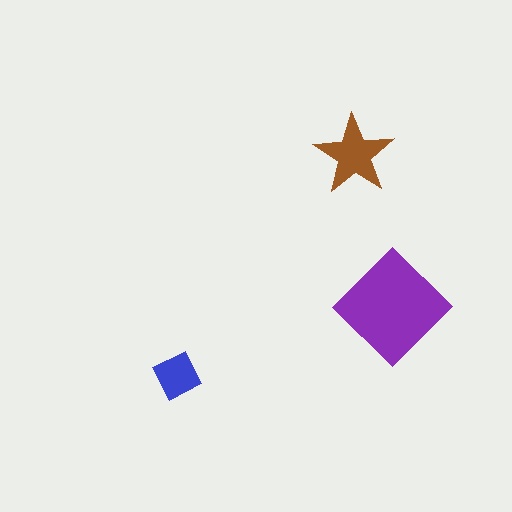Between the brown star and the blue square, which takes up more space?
The brown star.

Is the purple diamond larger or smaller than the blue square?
Larger.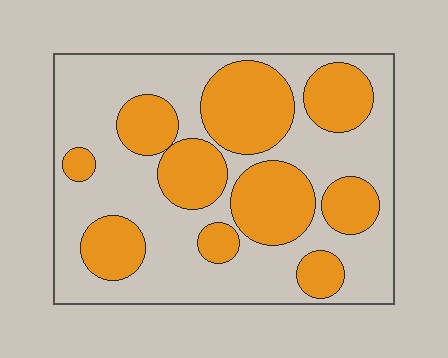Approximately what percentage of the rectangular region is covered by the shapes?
Approximately 40%.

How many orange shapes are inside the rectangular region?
10.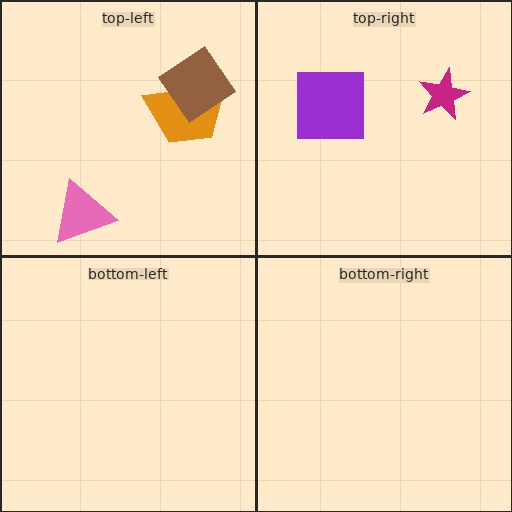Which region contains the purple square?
The top-right region.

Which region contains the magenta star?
The top-right region.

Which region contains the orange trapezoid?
The top-left region.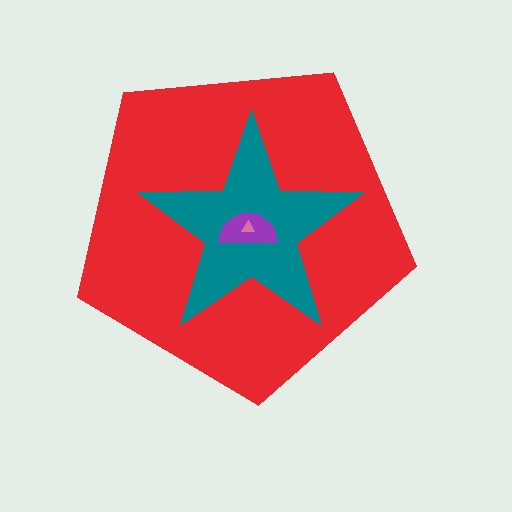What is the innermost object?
The pink triangle.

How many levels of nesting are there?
4.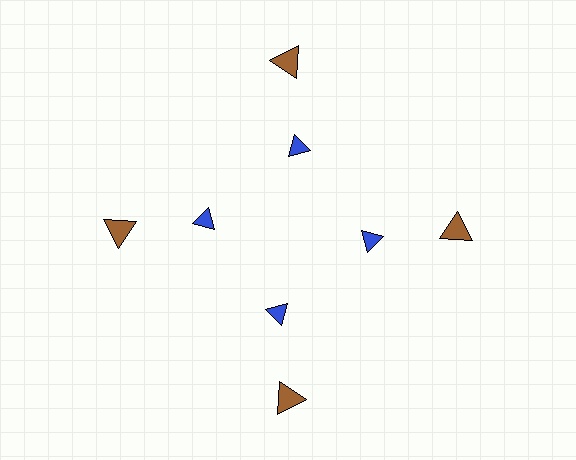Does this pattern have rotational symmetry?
Yes, this pattern has 4-fold rotational symmetry. It looks the same after rotating 90 degrees around the center.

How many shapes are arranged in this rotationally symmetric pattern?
There are 8 shapes, arranged in 4 groups of 2.